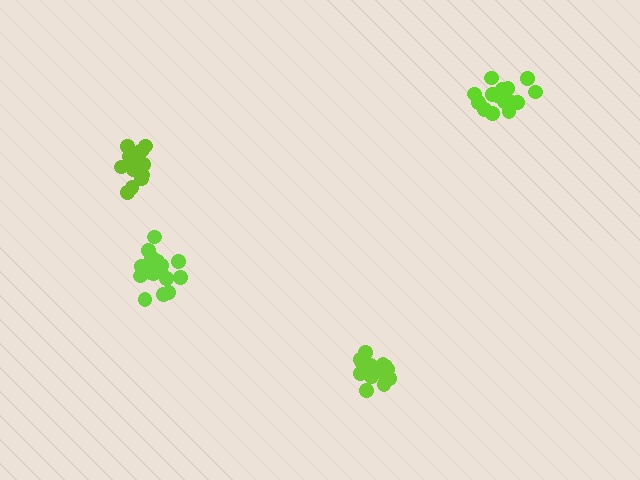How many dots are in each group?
Group 1: 19 dots, Group 2: 15 dots, Group 3: 18 dots, Group 4: 16 dots (68 total).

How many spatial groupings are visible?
There are 4 spatial groupings.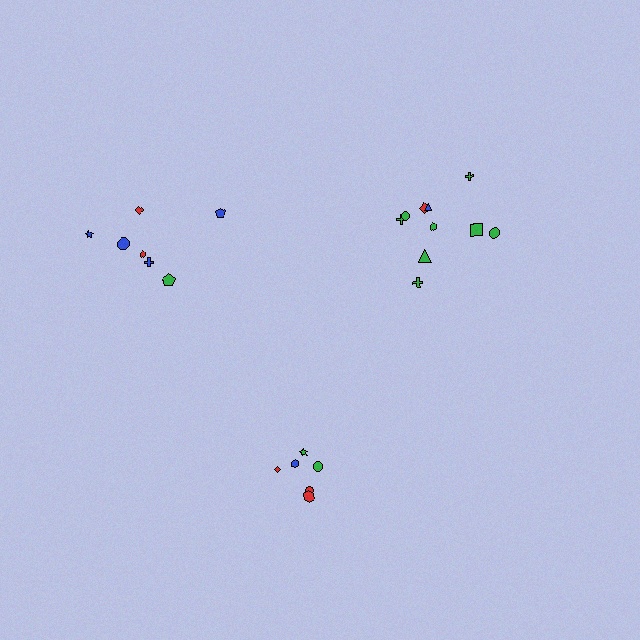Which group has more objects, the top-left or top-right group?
The top-right group.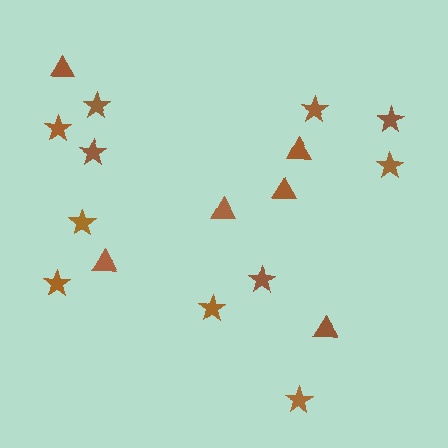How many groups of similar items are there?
There are 2 groups: one group of stars (11) and one group of triangles (6).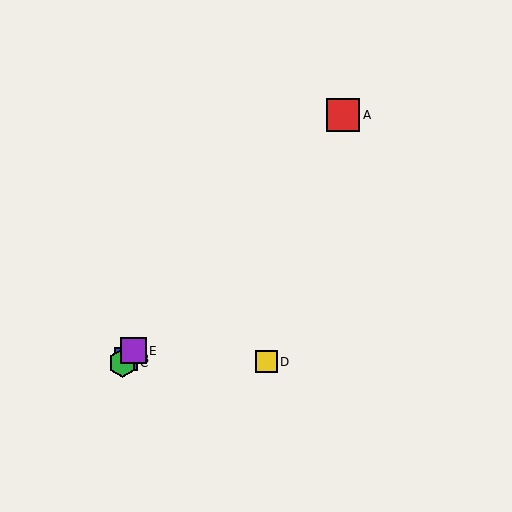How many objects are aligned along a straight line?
4 objects (A, B, C, E) are aligned along a straight line.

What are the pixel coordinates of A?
Object A is at (343, 115).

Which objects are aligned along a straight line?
Objects A, B, C, E are aligned along a straight line.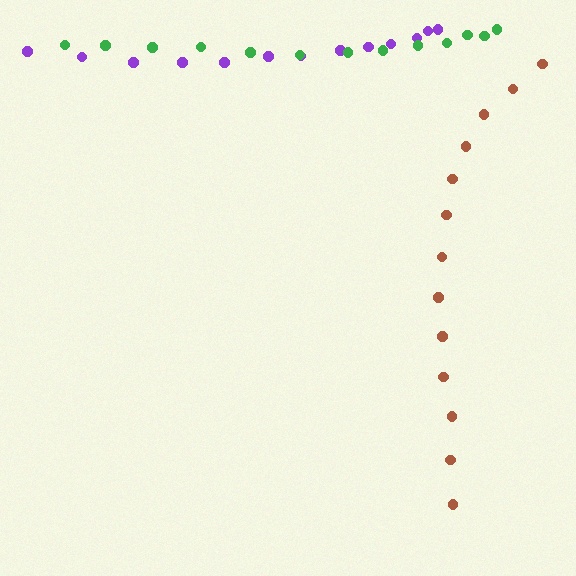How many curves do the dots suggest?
There are 3 distinct paths.